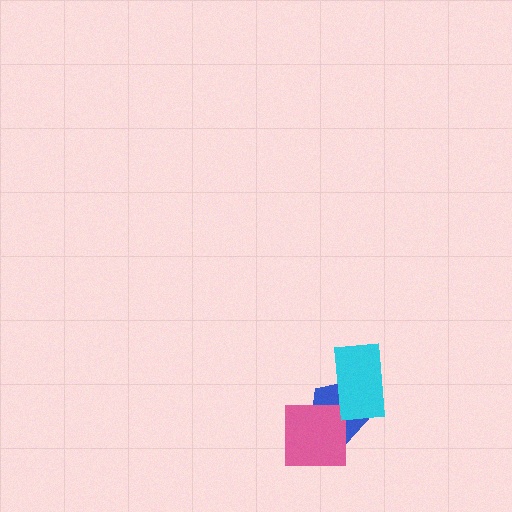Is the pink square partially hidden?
No, no other shape covers it.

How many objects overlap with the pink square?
1 object overlaps with the pink square.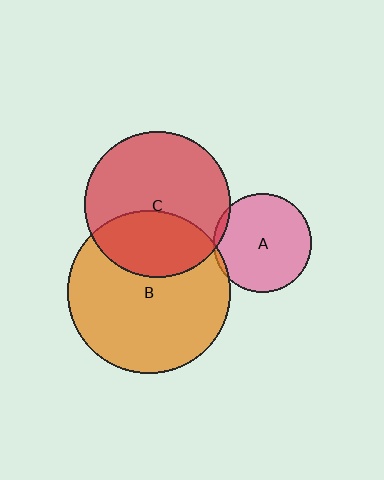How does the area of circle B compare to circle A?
Approximately 2.8 times.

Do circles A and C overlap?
Yes.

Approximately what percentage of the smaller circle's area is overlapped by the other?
Approximately 5%.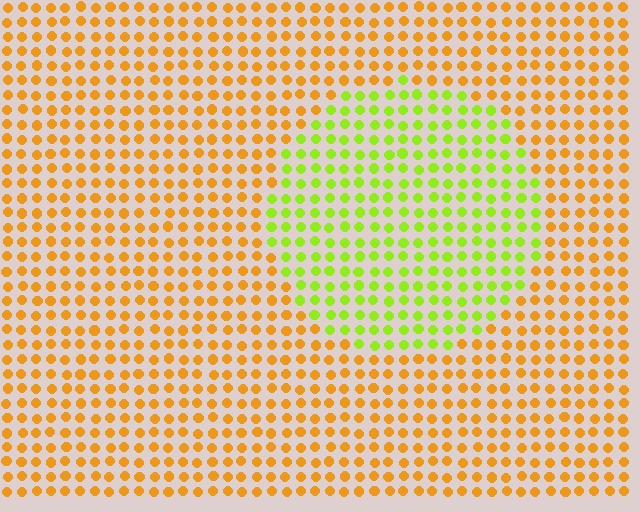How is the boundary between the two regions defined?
The boundary is defined purely by a slight shift in hue (about 51 degrees). Spacing, size, and orientation are identical on both sides.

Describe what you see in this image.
The image is filled with small orange elements in a uniform arrangement. A circle-shaped region is visible where the elements are tinted to a slightly different hue, forming a subtle color boundary.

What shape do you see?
I see a circle.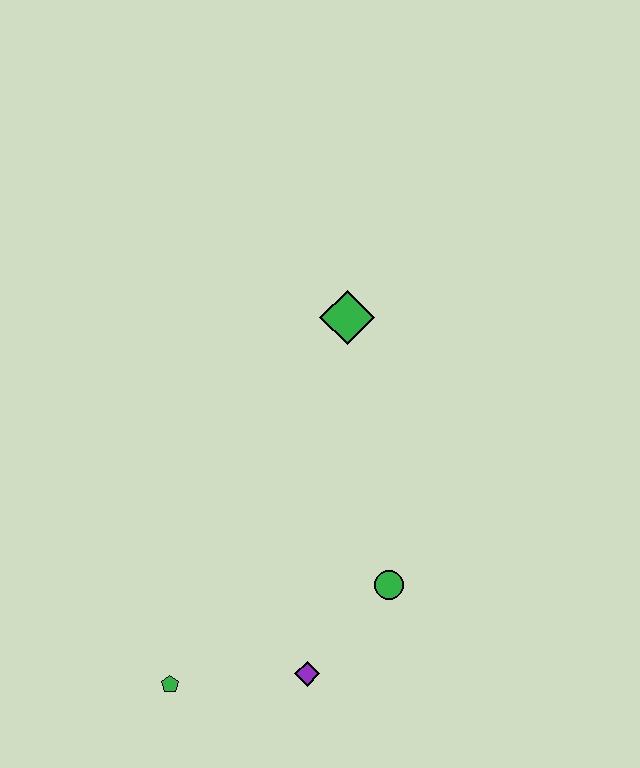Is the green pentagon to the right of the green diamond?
No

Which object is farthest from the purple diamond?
The green diamond is farthest from the purple diamond.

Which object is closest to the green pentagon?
The purple diamond is closest to the green pentagon.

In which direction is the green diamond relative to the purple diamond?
The green diamond is above the purple diamond.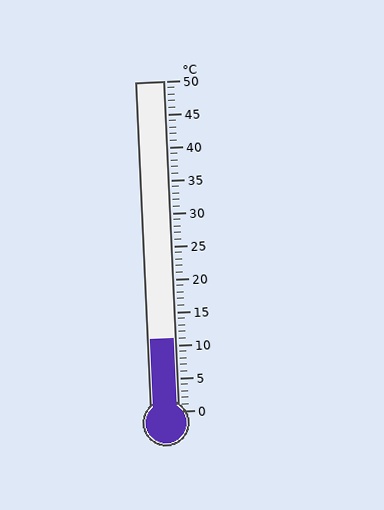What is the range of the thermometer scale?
The thermometer scale ranges from 0°C to 50°C.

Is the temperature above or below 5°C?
The temperature is above 5°C.